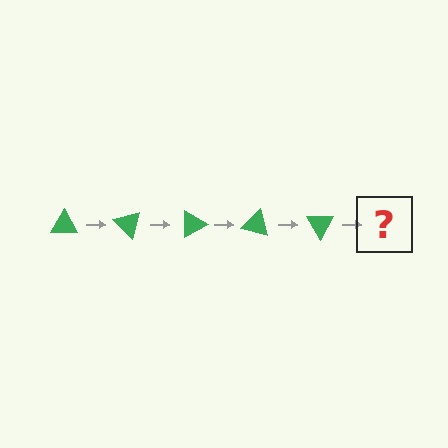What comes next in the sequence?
The next element should be a green triangle rotated 225 degrees.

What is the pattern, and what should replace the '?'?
The pattern is that the triangle rotates 45 degrees each step. The '?' should be a green triangle rotated 225 degrees.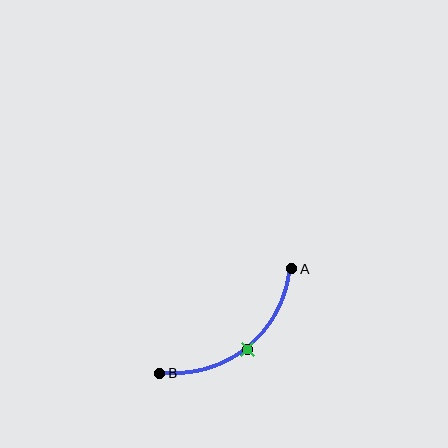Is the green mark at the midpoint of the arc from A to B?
Yes. The green mark lies on the arc at equal arc-length from both A and B — it is the arc midpoint.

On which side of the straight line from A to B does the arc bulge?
The arc bulges below and to the right of the straight line connecting A and B.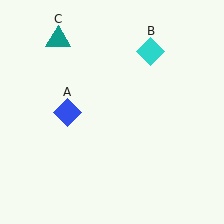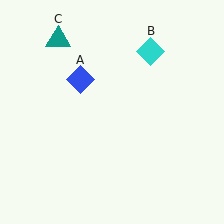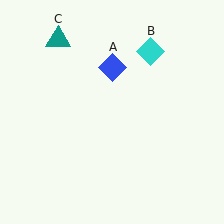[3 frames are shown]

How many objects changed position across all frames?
1 object changed position: blue diamond (object A).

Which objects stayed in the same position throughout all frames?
Cyan diamond (object B) and teal triangle (object C) remained stationary.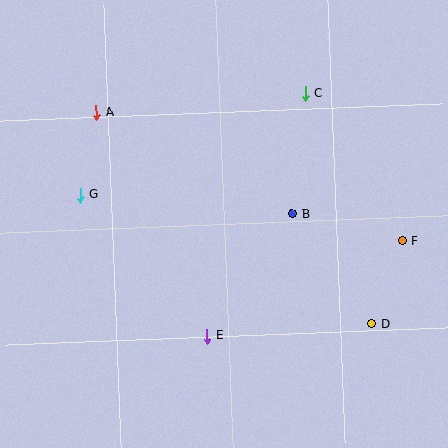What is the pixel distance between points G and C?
The distance between G and C is 247 pixels.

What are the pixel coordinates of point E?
Point E is at (207, 336).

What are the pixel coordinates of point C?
Point C is at (305, 93).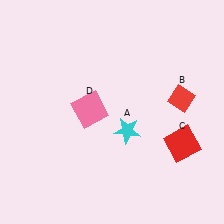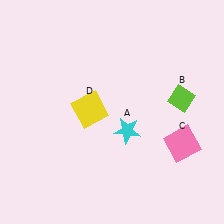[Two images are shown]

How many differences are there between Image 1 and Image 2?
There are 3 differences between the two images.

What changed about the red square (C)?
In Image 1, C is red. In Image 2, it changed to pink.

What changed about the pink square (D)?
In Image 1, D is pink. In Image 2, it changed to yellow.